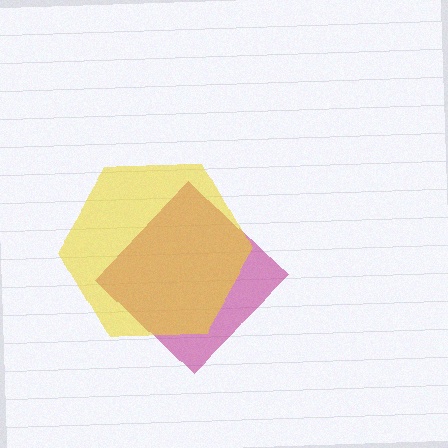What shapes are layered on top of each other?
The layered shapes are: a magenta diamond, a yellow hexagon.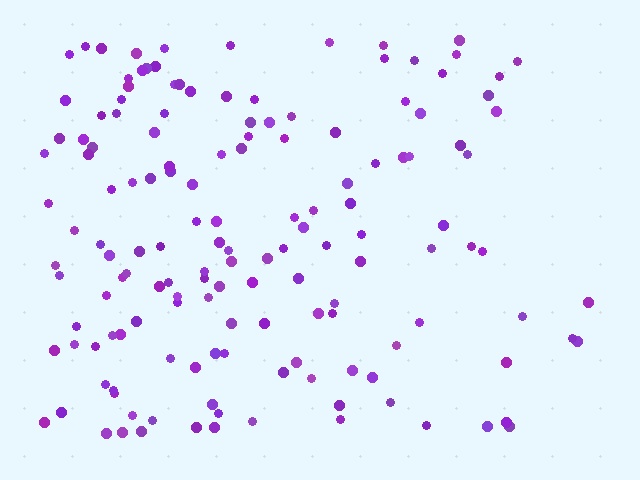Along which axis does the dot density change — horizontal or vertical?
Horizontal.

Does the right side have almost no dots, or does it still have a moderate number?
Still a moderate number, just noticeably fewer than the left.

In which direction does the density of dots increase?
From right to left, with the left side densest.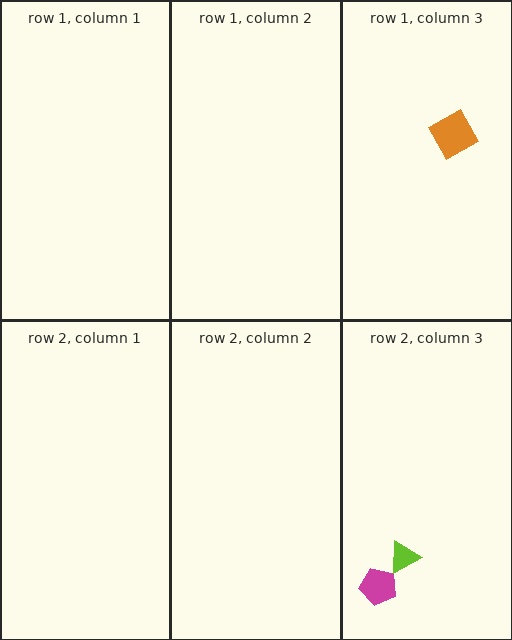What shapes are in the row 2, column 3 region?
The magenta pentagon, the lime triangle.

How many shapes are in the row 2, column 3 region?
2.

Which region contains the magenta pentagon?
The row 2, column 3 region.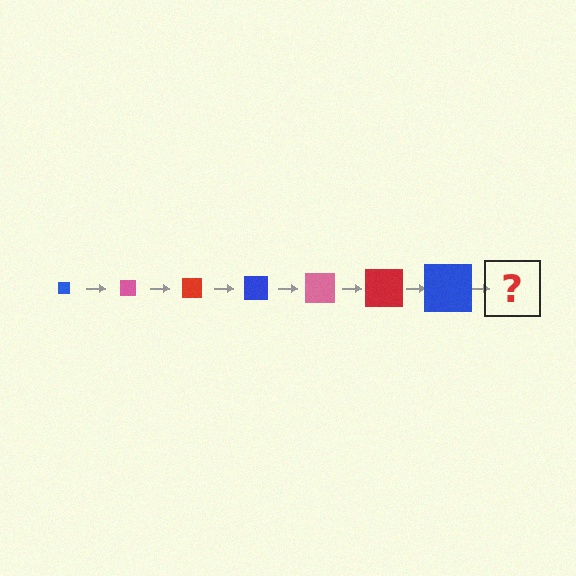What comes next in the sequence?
The next element should be a pink square, larger than the previous one.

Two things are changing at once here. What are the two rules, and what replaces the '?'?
The two rules are that the square grows larger each step and the color cycles through blue, pink, and red. The '?' should be a pink square, larger than the previous one.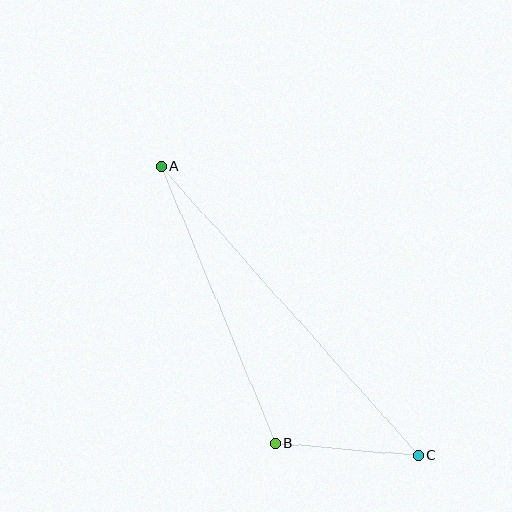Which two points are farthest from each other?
Points A and C are farthest from each other.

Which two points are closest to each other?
Points B and C are closest to each other.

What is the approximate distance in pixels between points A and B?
The distance between A and B is approximately 299 pixels.